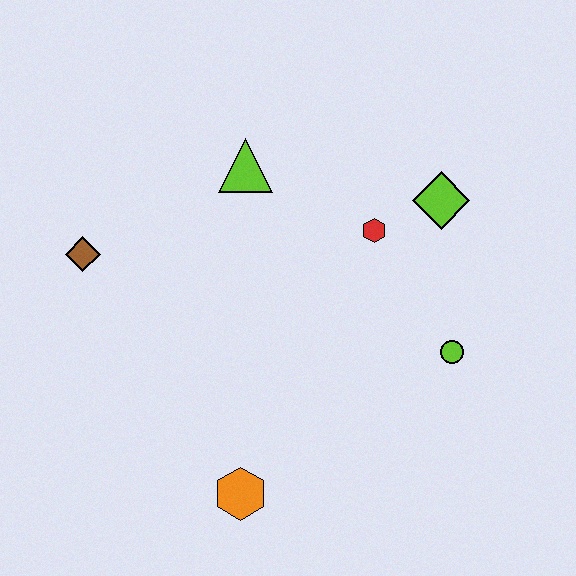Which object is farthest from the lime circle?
The brown diamond is farthest from the lime circle.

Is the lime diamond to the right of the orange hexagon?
Yes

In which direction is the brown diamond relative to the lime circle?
The brown diamond is to the left of the lime circle.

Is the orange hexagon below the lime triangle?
Yes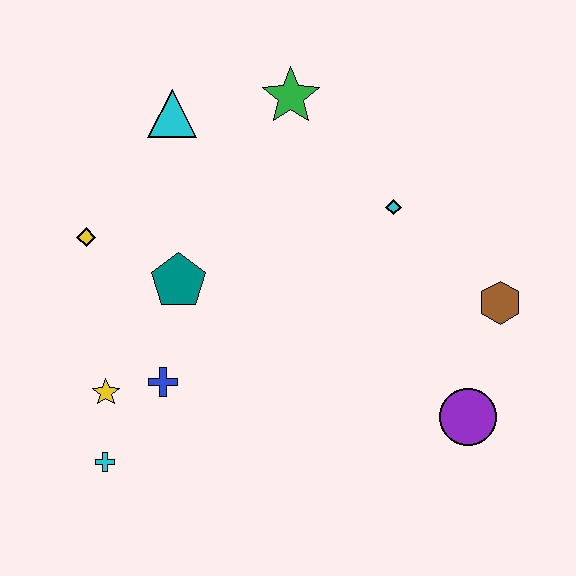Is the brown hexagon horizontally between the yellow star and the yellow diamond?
No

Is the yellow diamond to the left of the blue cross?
Yes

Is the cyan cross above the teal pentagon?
No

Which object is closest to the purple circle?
The brown hexagon is closest to the purple circle.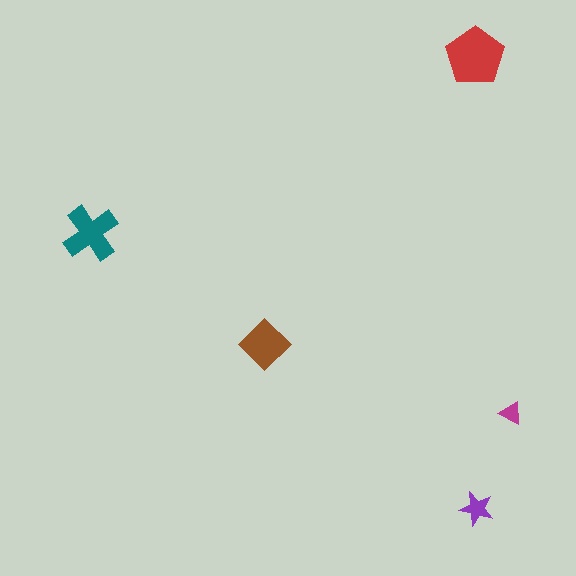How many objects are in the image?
There are 5 objects in the image.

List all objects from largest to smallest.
The red pentagon, the teal cross, the brown diamond, the purple star, the magenta triangle.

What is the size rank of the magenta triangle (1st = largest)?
5th.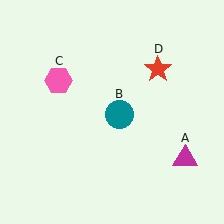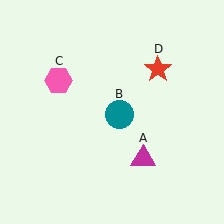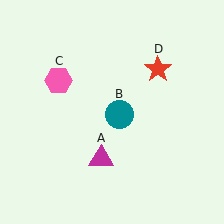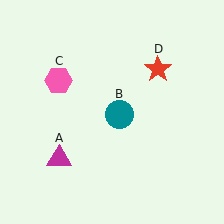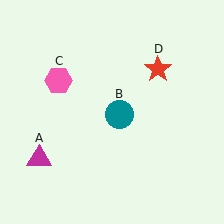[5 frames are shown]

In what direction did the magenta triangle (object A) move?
The magenta triangle (object A) moved left.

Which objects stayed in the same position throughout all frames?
Teal circle (object B) and pink hexagon (object C) and red star (object D) remained stationary.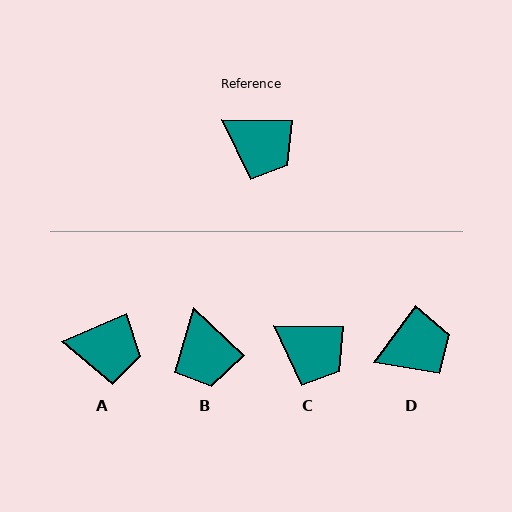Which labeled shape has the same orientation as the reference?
C.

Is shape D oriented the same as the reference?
No, it is off by about 55 degrees.